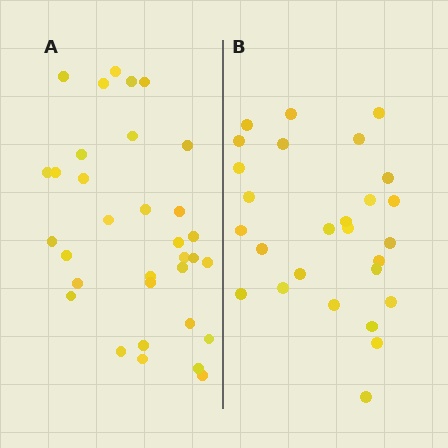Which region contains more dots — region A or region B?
Region A (the left region) has more dots.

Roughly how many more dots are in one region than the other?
Region A has about 6 more dots than region B.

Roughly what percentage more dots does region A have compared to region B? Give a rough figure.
About 20% more.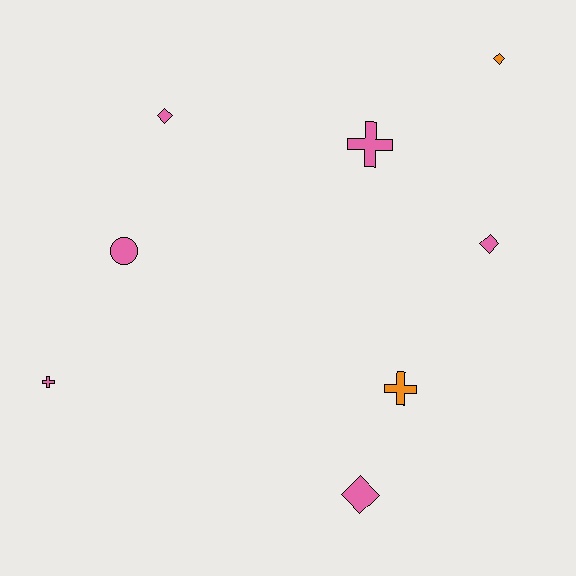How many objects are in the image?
There are 8 objects.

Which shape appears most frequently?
Diamond, with 4 objects.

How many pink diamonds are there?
There are 3 pink diamonds.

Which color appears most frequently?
Pink, with 6 objects.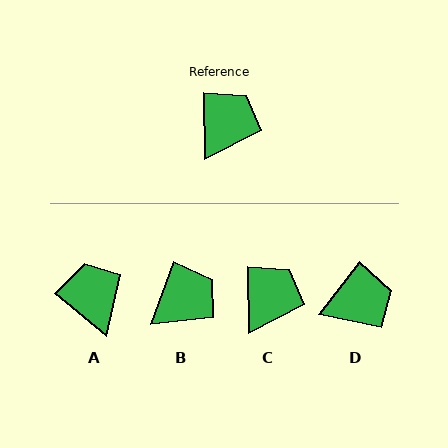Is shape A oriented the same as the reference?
No, it is off by about 49 degrees.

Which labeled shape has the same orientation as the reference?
C.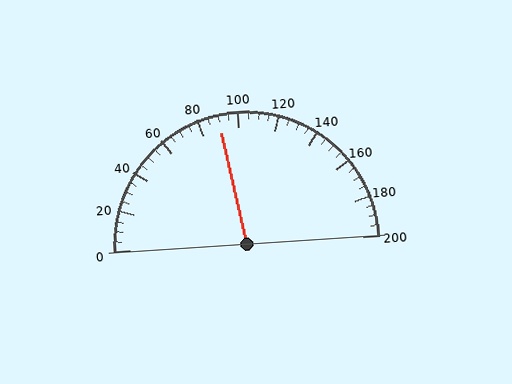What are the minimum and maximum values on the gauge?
The gauge ranges from 0 to 200.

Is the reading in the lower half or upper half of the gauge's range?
The reading is in the lower half of the range (0 to 200).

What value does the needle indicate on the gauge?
The needle indicates approximately 90.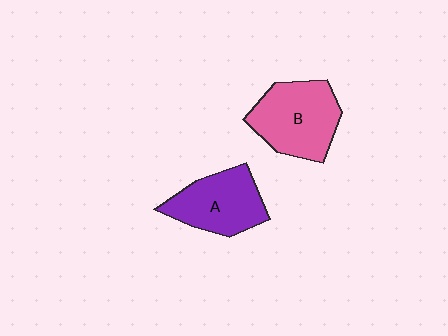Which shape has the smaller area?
Shape A (purple).